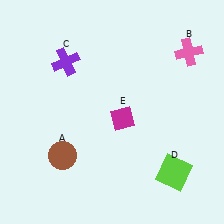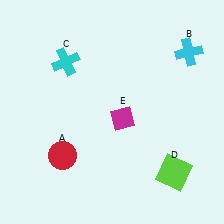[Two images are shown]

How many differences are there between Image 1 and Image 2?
There are 3 differences between the two images.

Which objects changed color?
A changed from brown to red. B changed from pink to cyan. C changed from purple to cyan.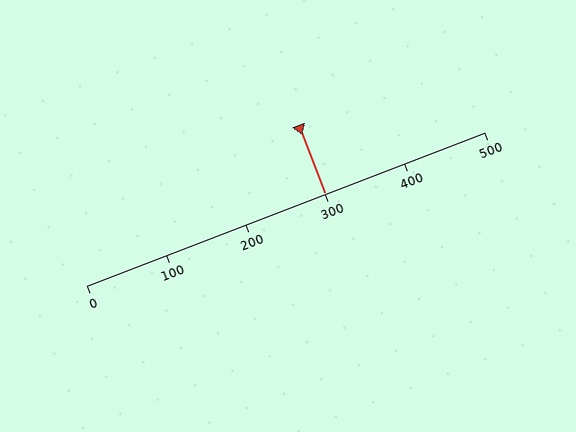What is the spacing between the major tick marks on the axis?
The major ticks are spaced 100 apart.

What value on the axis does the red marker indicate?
The marker indicates approximately 300.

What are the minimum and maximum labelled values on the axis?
The axis runs from 0 to 500.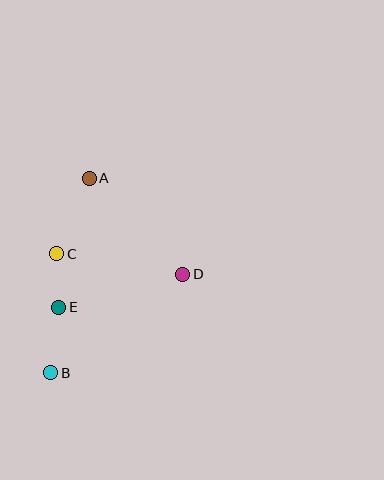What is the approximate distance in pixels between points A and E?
The distance between A and E is approximately 133 pixels.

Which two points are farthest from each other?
Points A and B are farthest from each other.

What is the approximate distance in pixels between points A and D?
The distance between A and D is approximately 134 pixels.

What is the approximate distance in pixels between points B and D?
The distance between B and D is approximately 165 pixels.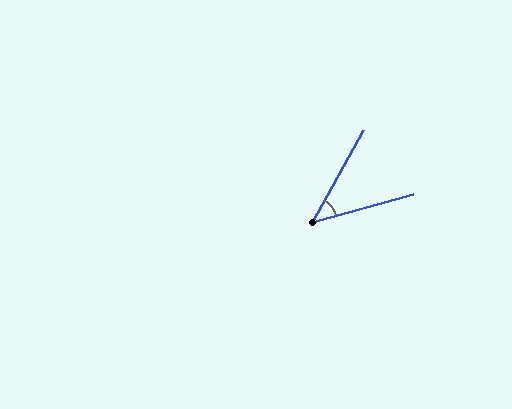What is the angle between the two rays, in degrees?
Approximately 45 degrees.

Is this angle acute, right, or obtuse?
It is acute.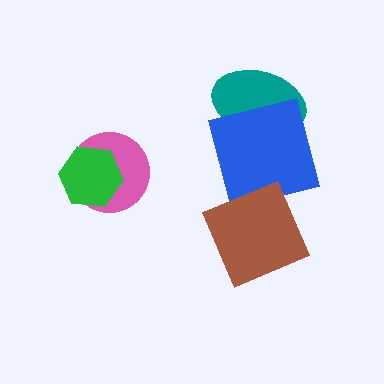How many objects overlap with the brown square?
0 objects overlap with the brown square.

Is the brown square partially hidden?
No, no other shape covers it.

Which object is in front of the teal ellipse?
The blue square is in front of the teal ellipse.